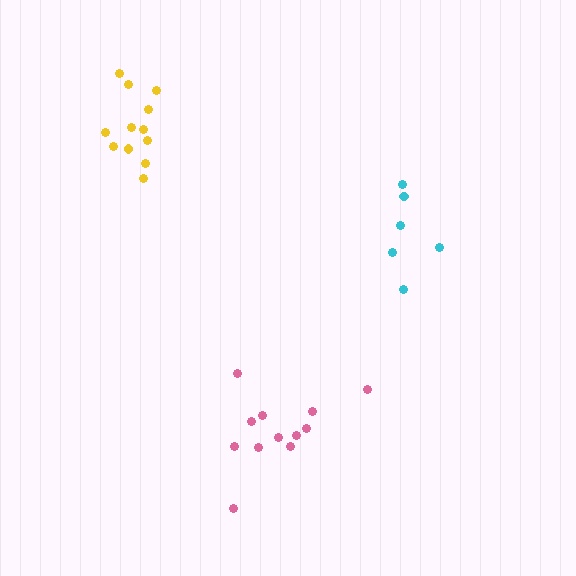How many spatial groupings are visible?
There are 3 spatial groupings.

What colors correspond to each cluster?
The clusters are colored: yellow, pink, cyan.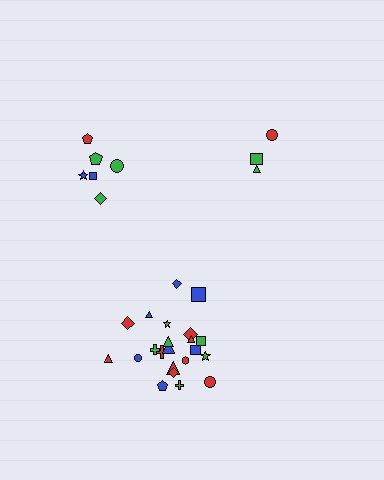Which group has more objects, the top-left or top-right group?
The top-left group.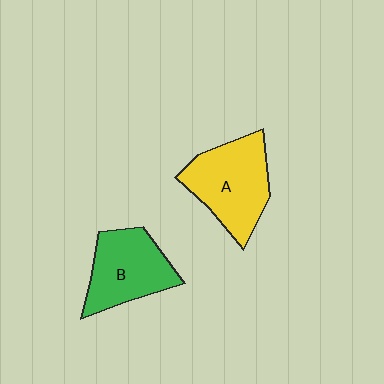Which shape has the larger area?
Shape A (yellow).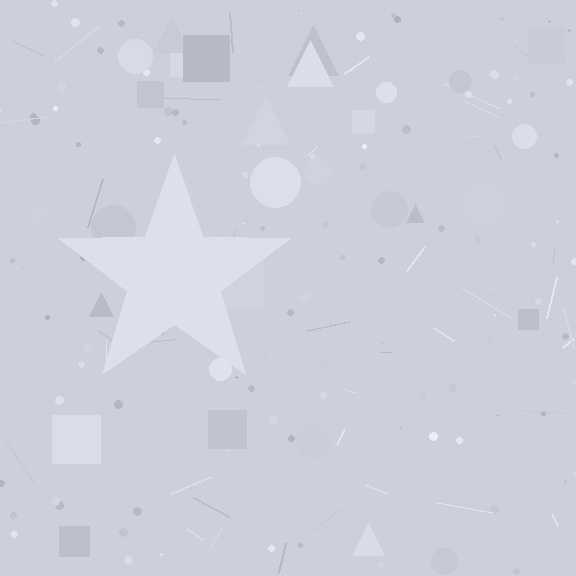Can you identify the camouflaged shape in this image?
The camouflaged shape is a star.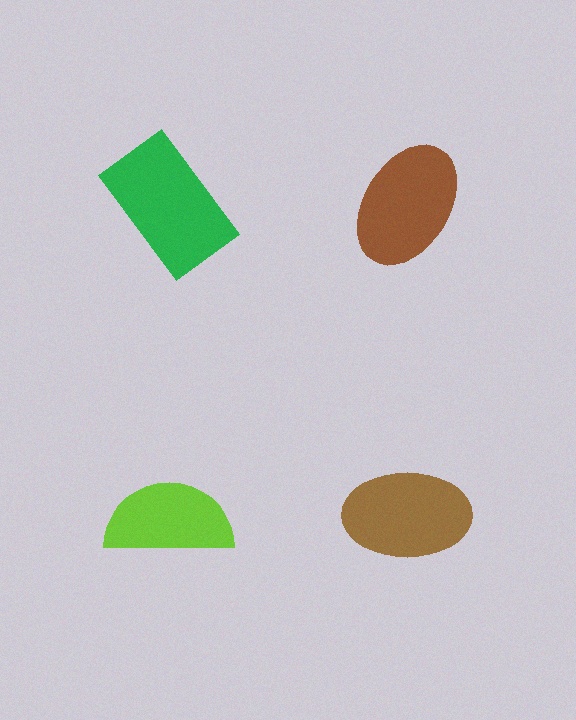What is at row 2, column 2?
A brown ellipse.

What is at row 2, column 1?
A lime semicircle.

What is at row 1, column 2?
A brown ellipse.